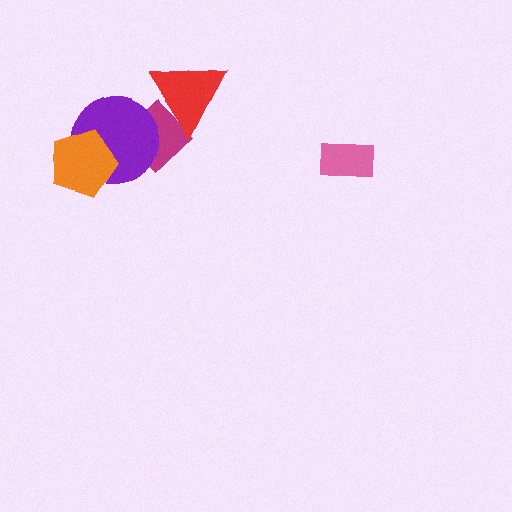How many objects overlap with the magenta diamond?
2 objects overlap with the magenta diamond.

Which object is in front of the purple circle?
The orange pentagon is in front of the purple circle.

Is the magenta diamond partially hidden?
Yes, it is partially covered by another shape.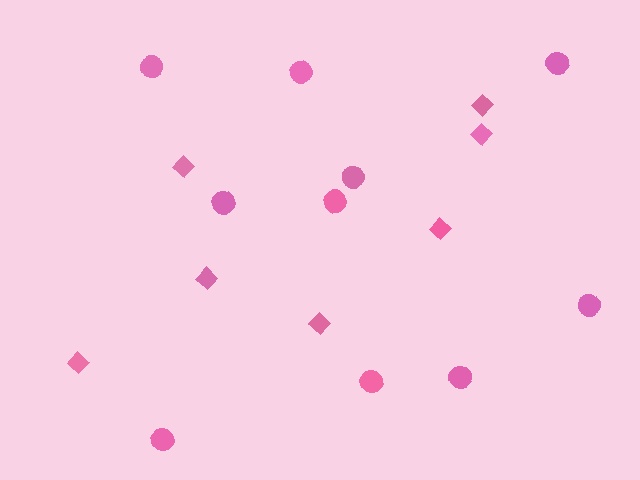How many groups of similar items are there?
There are 2 groups: one group of circles (10) and one group of diamonds (7).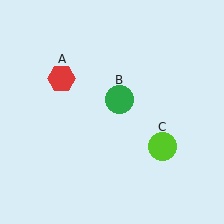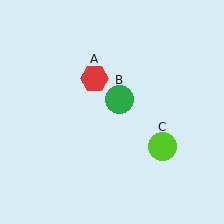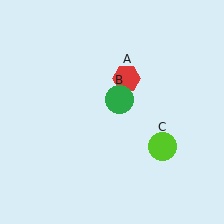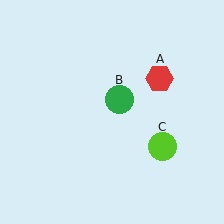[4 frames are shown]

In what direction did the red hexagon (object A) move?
The red hexagon (object A) moved right.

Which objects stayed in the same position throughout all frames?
Green circle (object B) and lime circle (object C) remained stationary.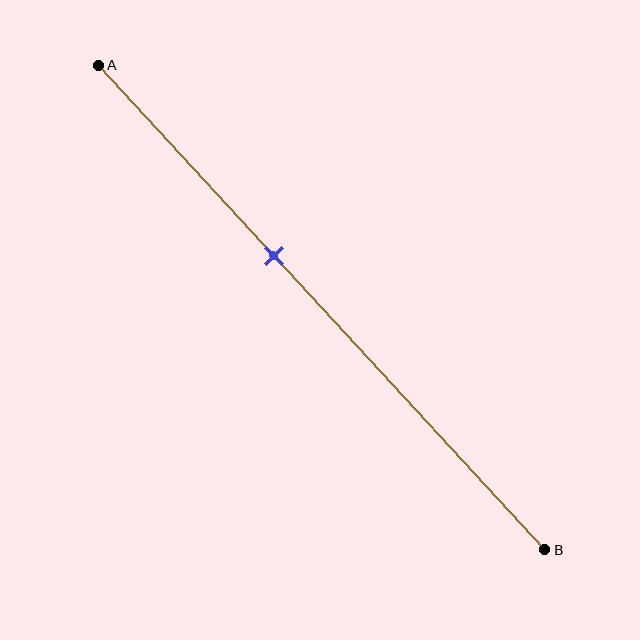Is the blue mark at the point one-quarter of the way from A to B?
No, the mark is at about 40% from A, not at the 25% one-quarter point.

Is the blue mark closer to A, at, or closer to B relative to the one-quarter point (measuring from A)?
The blue mark is closer to point B than the one-quarter point of segment AB.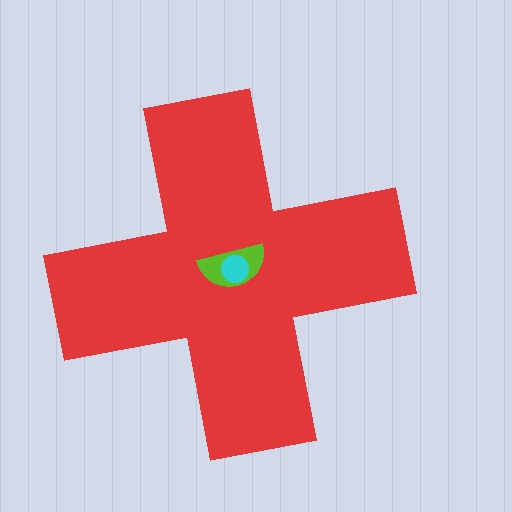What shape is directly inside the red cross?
The lime semicircle.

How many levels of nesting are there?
3.